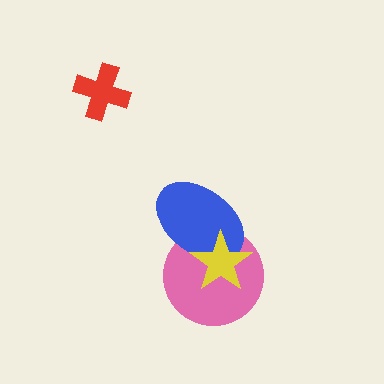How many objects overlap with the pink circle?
2 objects overlap with the pink circle.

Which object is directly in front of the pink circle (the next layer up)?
The blue ellipse is directly in front of the pink circle.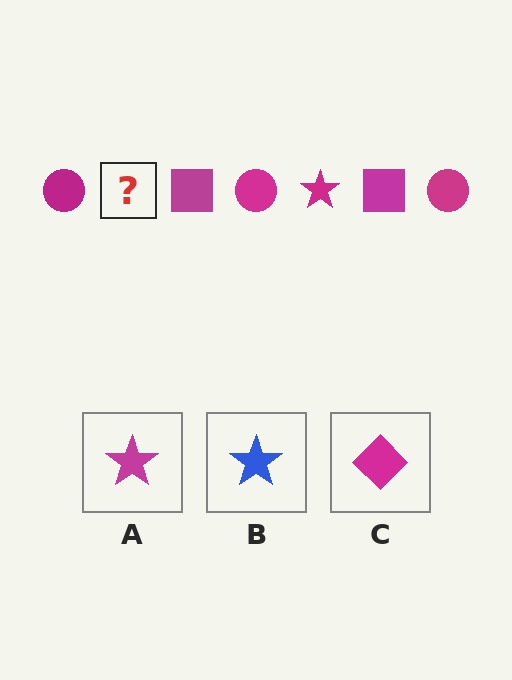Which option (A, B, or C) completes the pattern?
A.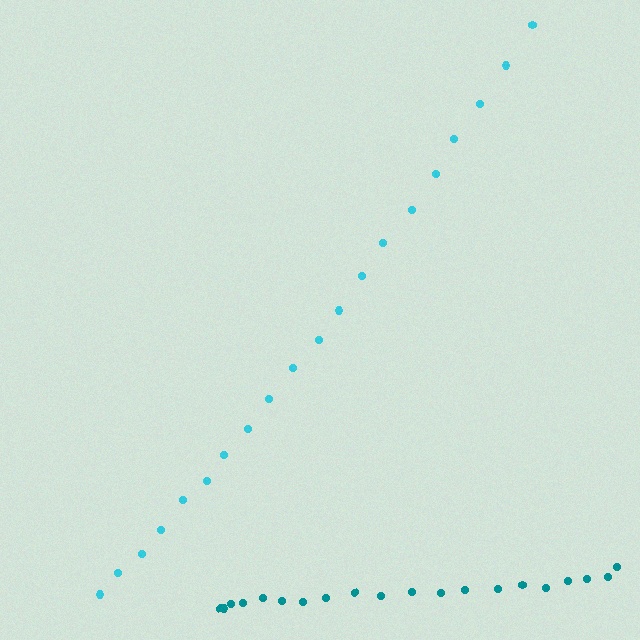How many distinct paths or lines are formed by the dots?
There are 2 distinct paths.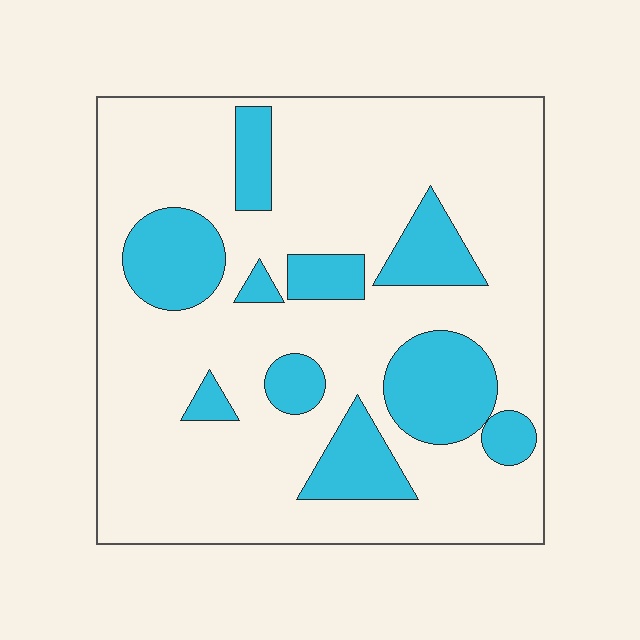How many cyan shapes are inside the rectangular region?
10.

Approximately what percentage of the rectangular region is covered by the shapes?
Approximately 25%.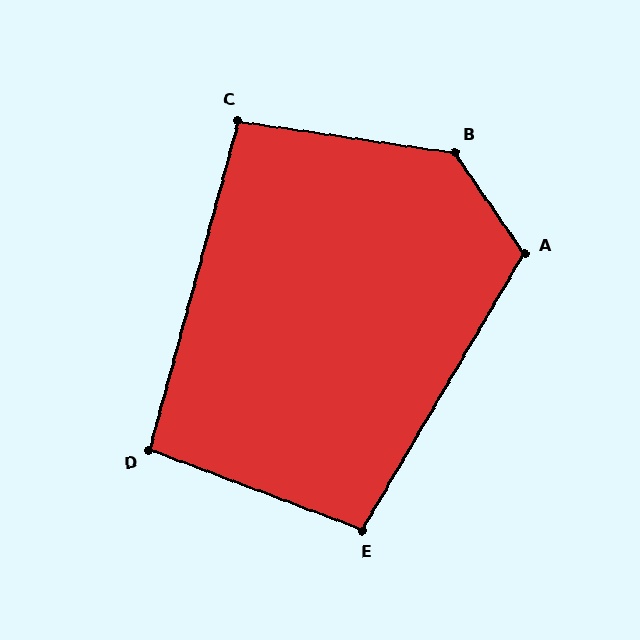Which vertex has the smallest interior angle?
D, at approximately 96 degrees.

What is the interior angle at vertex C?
Approximately 97 degrees (obtuse).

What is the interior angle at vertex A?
Approximately 115 degrees (obtuse).